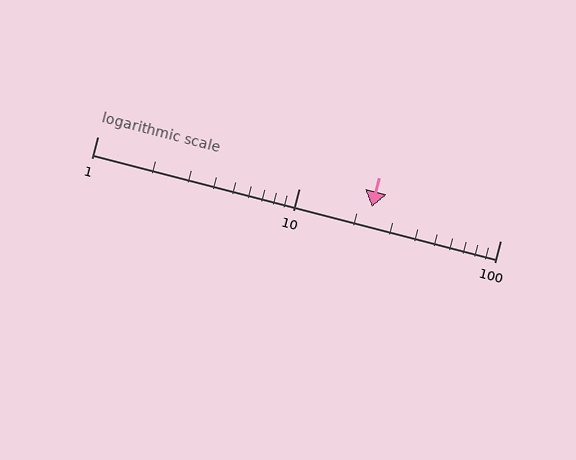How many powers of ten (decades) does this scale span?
The scale spans 2 decades, from 1 to 100.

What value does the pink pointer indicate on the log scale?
The pointer indicates approximately 23.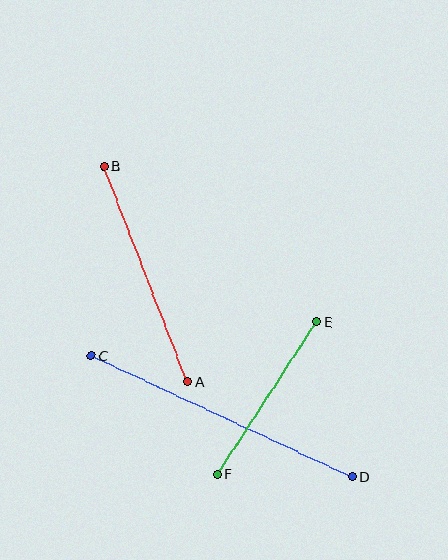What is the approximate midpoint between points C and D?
The midpoint is at approximately (221, 416) pixels.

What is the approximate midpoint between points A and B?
The midpoint is at approximately (146, 274) pixels.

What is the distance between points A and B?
The distance is approximately 231 pixels.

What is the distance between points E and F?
The distance is approximately 182 pixels.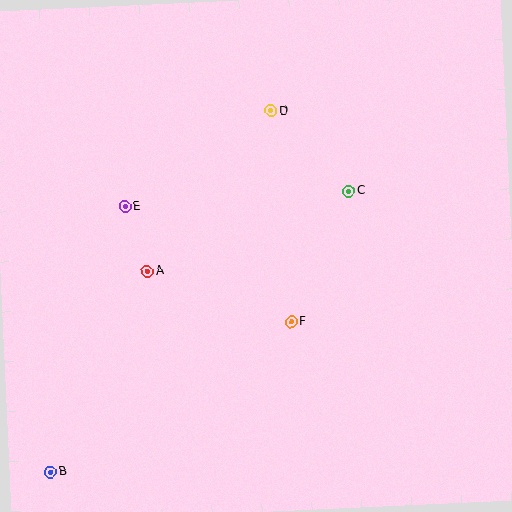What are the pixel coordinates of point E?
Point E is at (125, 207).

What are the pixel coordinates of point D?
Point D is at (271, 111).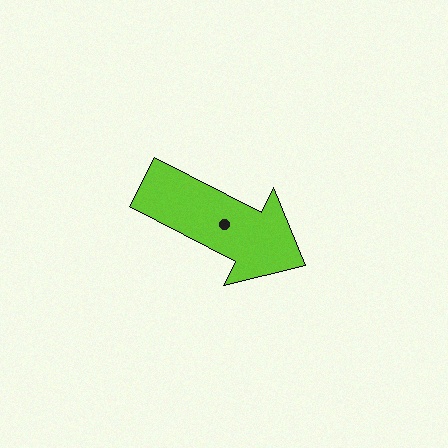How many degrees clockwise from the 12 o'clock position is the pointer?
Approximately 117 degrees.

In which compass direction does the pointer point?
Southeast.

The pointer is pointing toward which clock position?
Roughly 4 o'clock.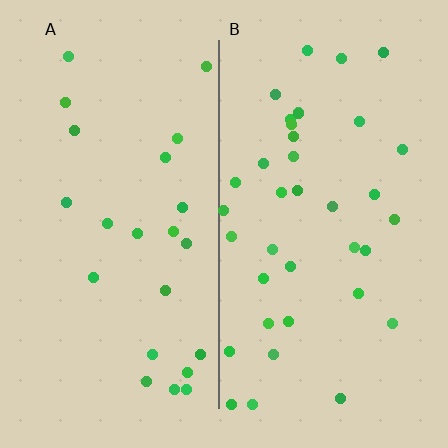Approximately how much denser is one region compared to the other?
Approximately 1.6× — region B over region A.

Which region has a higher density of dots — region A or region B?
B (the right).